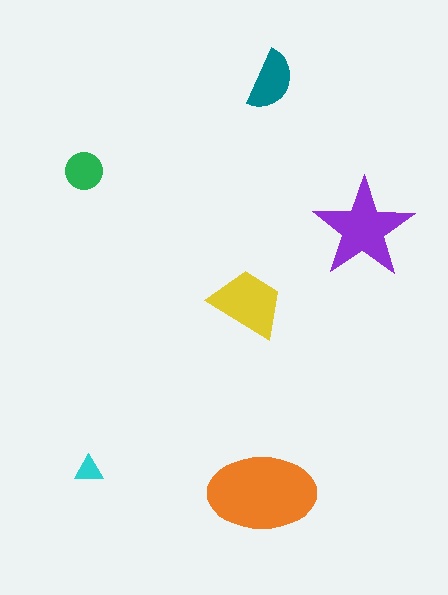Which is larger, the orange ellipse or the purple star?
The orange ellipse.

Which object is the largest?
The orange ellipse.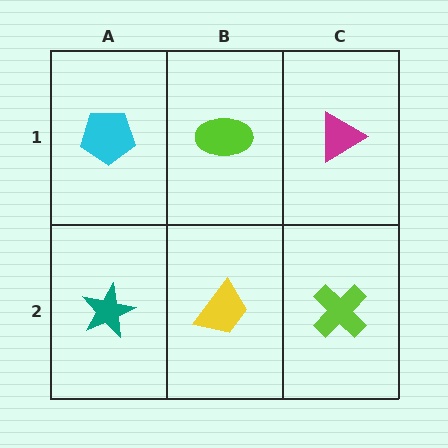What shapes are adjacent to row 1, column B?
A yellow trapezoid (row 2, column B), a cyan pentagon (row 1, column A), a magenta triangle (row 1, column C).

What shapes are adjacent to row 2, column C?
A magenta triangle (row 1, column C), a yellow trapezoid (row 2, column B).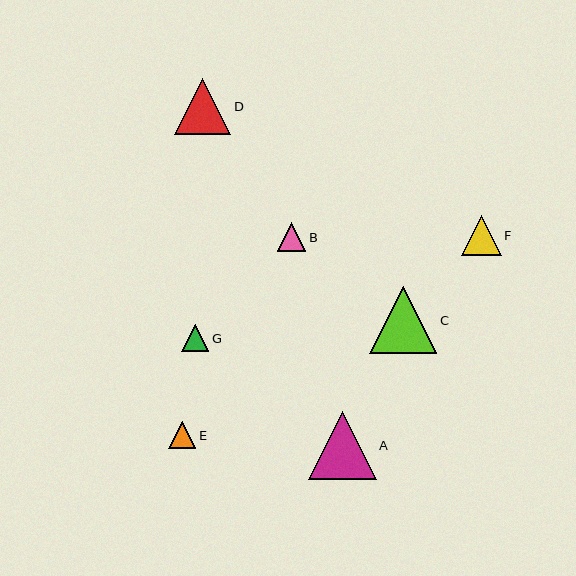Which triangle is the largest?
Triangle A is the largest with a size of approximately 68 pixels.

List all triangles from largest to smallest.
From largest to smallest: A, C, D, F, B, G, E.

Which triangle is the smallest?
Triangle E is the smallest with a size of approximately 27 pixels.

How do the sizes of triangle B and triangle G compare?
Triangle B and triangle G are approximately the same size.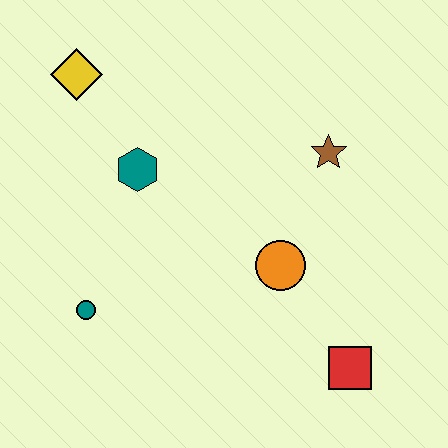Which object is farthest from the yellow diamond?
The red square is farthest from the yellow diamond.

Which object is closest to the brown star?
The orange circle is closest to the brown star.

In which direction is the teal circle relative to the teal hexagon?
The teal circle is below the teal hexagon.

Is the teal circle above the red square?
Yes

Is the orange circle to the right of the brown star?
No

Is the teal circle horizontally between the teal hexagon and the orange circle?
No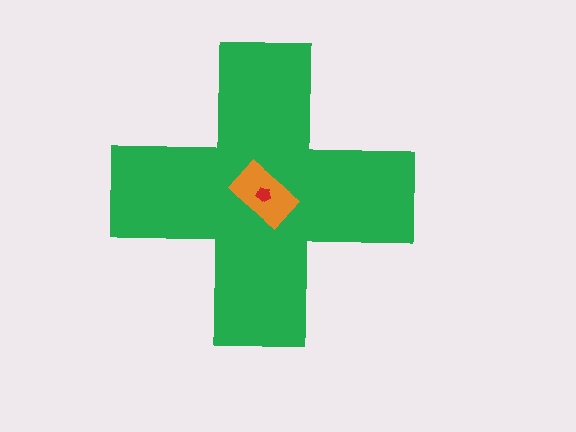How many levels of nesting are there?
3.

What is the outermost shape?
The green cross.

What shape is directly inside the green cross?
The orange rectangle.